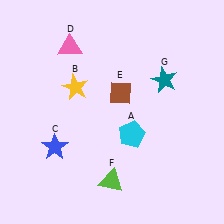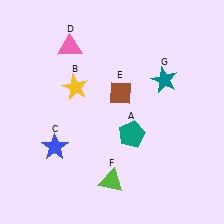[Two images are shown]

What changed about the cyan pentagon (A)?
In Image 1, A is cyan. In Image 2, it changed to teal.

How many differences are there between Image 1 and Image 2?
There is 1 difference between the two images.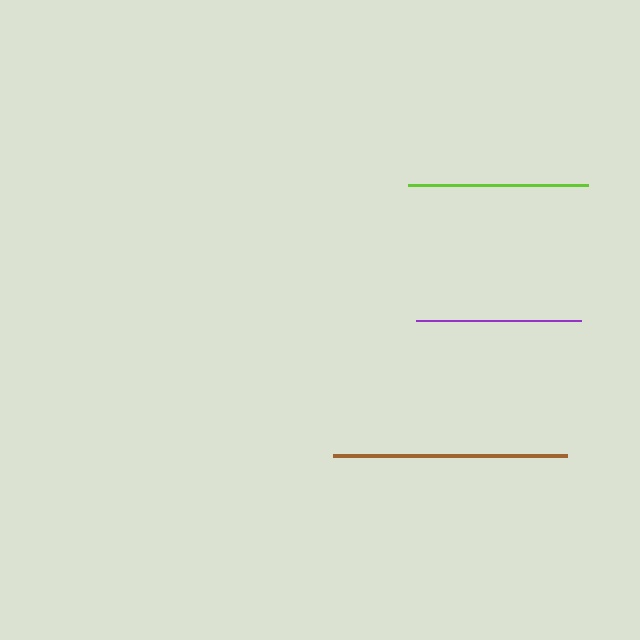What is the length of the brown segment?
The brown segment is approximately 234 pixels long.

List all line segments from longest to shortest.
From longest to shortest: brown, lime, purple.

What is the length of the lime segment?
The lime segment is approximately 180 pixels long.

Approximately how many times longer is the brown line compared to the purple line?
The brown line is approximately 1.4 times the length of the purple line.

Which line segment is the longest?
The brown line is the longest at approximately 234 pixels.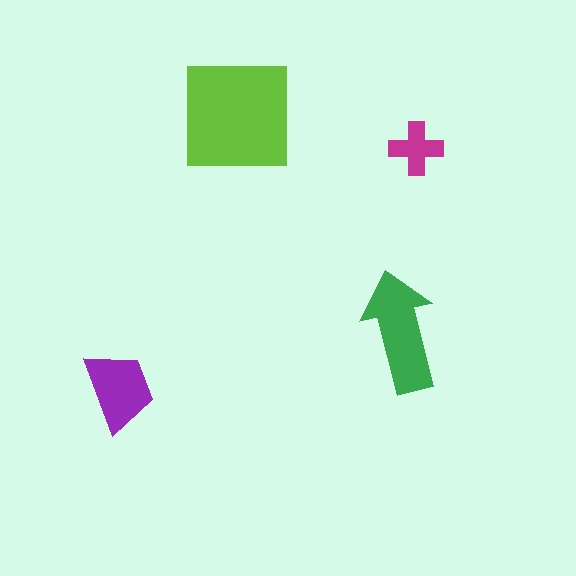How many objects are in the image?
There are 4 objects in the image.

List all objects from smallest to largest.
The magenta cross, the purple trapezoid, the green arrow, the lime square.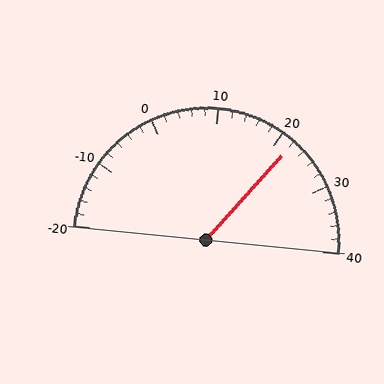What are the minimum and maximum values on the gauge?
The gauge ranges from -20 to 40.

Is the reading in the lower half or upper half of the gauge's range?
The reading is in the upper half of the range (-20 to 40).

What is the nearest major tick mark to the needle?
The nearest major tick mark is 20.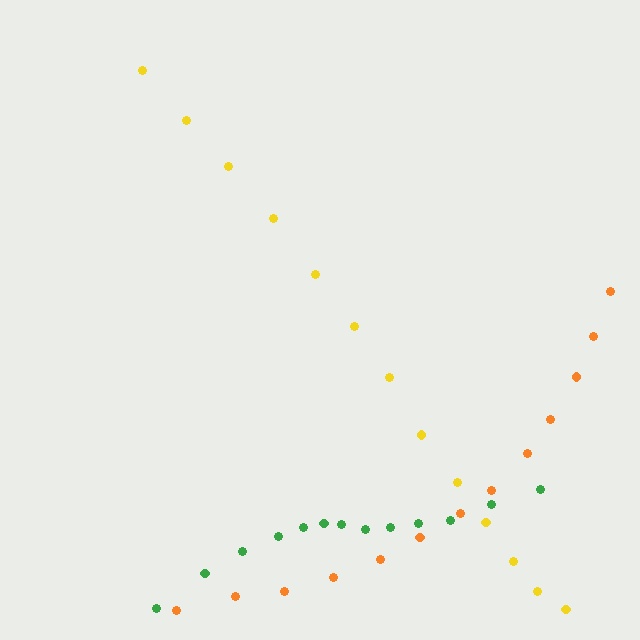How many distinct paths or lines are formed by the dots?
There are 3 distinct paths.